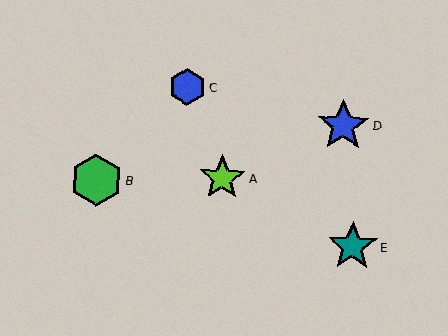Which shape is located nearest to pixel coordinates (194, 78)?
The blue hexagon (labeled C) at (187, 87) is nearest to that location.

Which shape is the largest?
The blue star (labeled D) is the largest.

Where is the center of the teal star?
The center of the teal star is at (353, 246).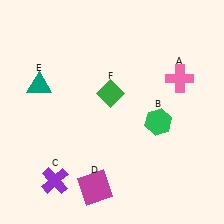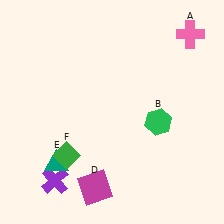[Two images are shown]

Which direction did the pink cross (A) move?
The pink cross (A) moved up.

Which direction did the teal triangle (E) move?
The teal triangle (E) moved down.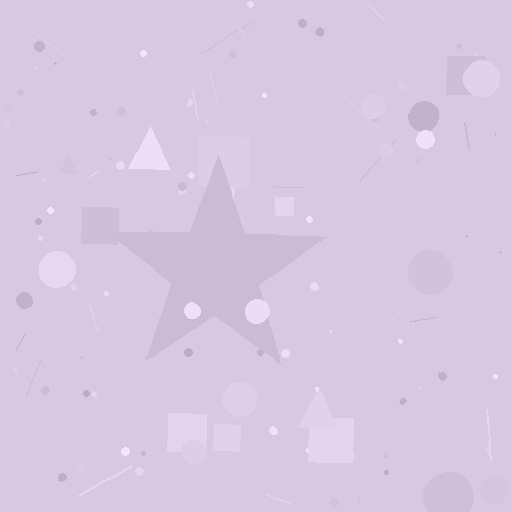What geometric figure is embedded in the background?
A star is embedded in the background.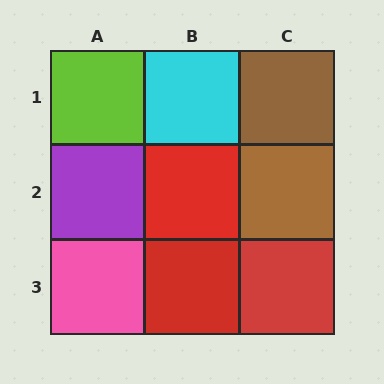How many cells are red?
3 cells are red.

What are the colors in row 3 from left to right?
Pink, red, red.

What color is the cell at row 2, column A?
Purple.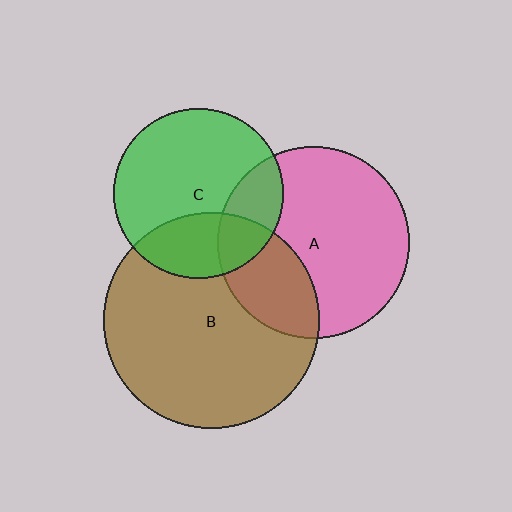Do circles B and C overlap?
Yes.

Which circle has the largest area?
Circle B (brown).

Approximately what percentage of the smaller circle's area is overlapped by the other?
Approximately 30%.